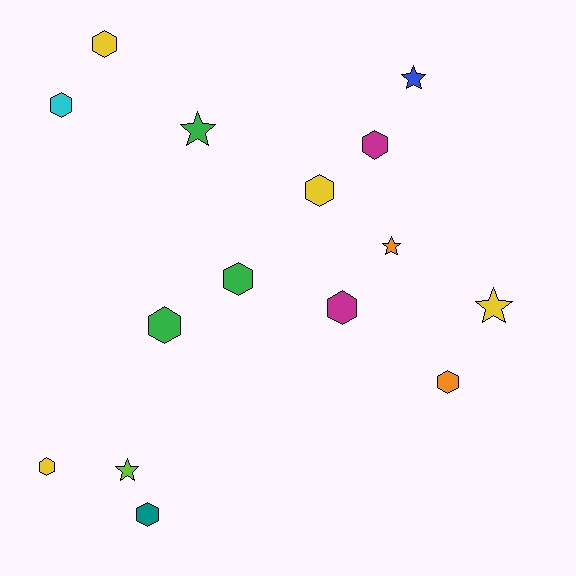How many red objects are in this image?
There are no red objects.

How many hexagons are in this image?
There are 10 hexagons.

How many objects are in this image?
There are 15 objects.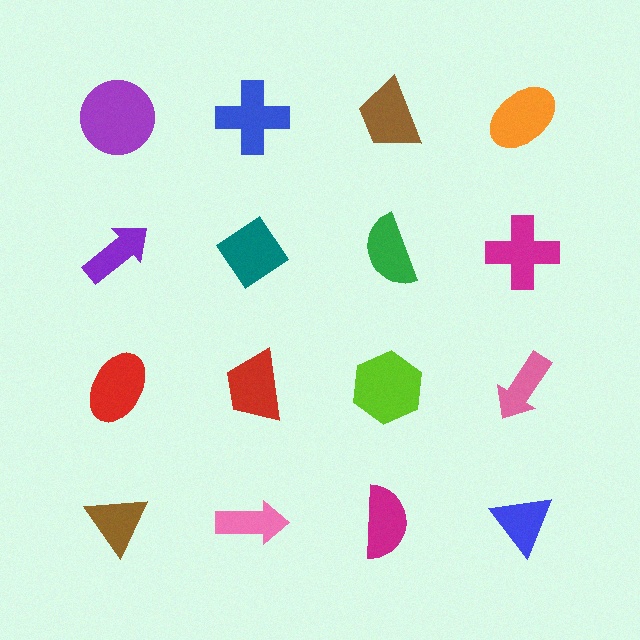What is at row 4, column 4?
A blue triangle.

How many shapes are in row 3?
4 shapes.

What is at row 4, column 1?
A brown triangle.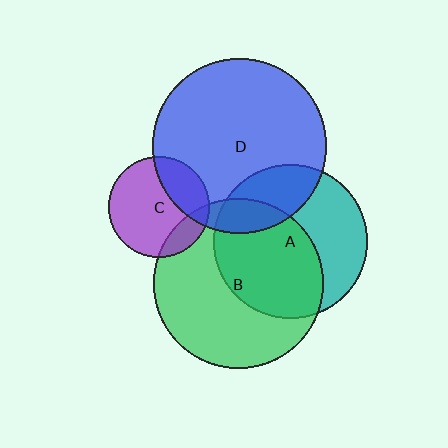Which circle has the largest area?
Circle D (blue).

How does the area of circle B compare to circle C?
Approximately 2.8 times.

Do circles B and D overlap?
Yes.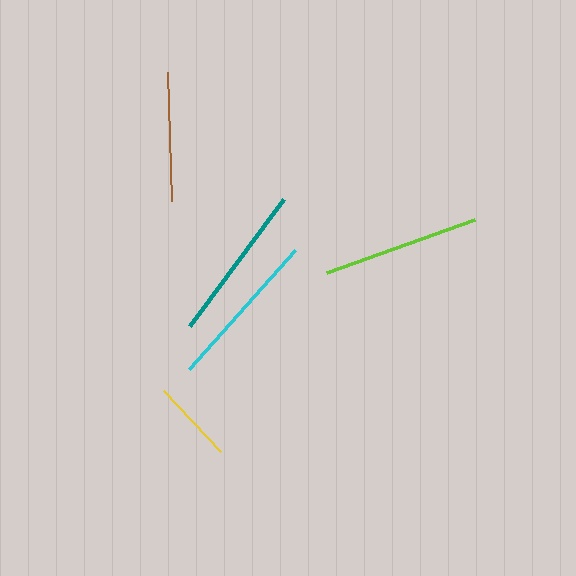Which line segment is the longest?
The cyan line is the longest at approximately 160 pixels.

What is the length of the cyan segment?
The cyan segment is approximately 160 pixels long.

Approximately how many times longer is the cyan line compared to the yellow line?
The cyan line is approximately 1.9 times the length of the yellow line.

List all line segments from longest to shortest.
From longest to shortest: cyan, teal, lime, brown, yellow.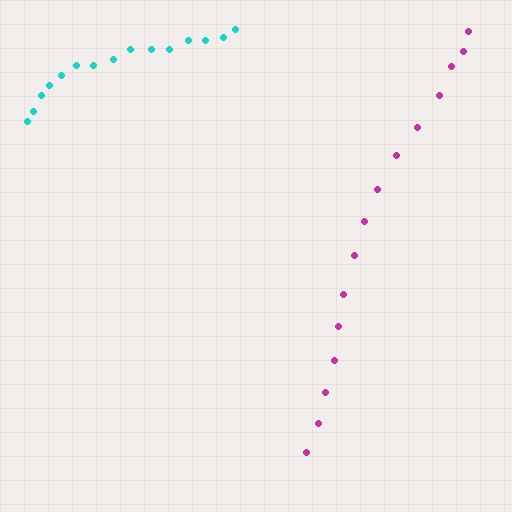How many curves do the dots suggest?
There are 2 distinct paths.